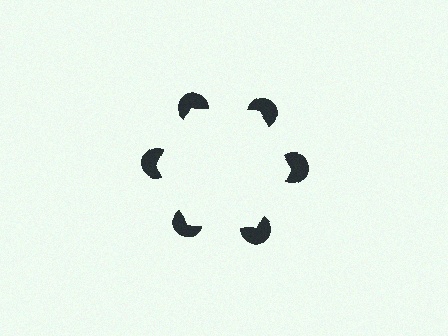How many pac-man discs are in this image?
There are 6 — one at each vertex of the illusory hexagon.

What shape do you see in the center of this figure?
An illusory hexagon — its edges are inferred from the aligned wedge cuts in the pac-man discs, not physically drawn.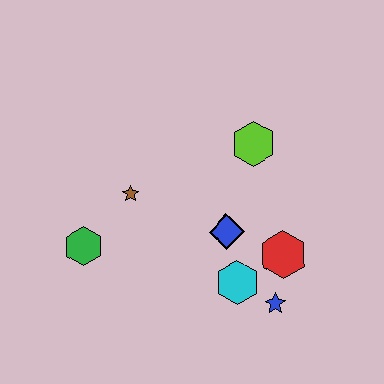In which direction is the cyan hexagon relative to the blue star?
The cyan hexagon is to the left of the blue star.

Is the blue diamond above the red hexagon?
Yes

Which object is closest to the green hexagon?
The brown star is closest to the green hexagon.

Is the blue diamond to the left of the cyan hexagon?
Yes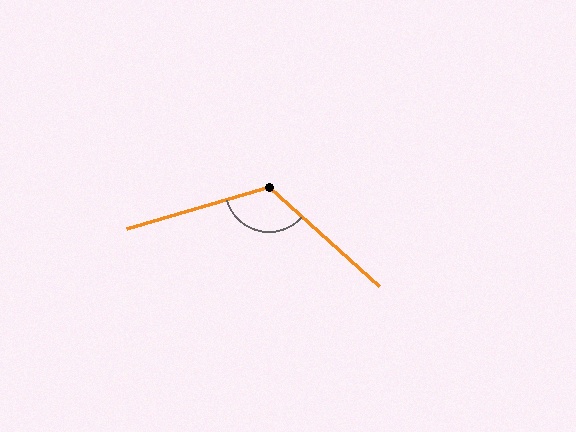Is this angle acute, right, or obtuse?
It is obtuse.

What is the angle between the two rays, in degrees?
Approximately 122 degrees.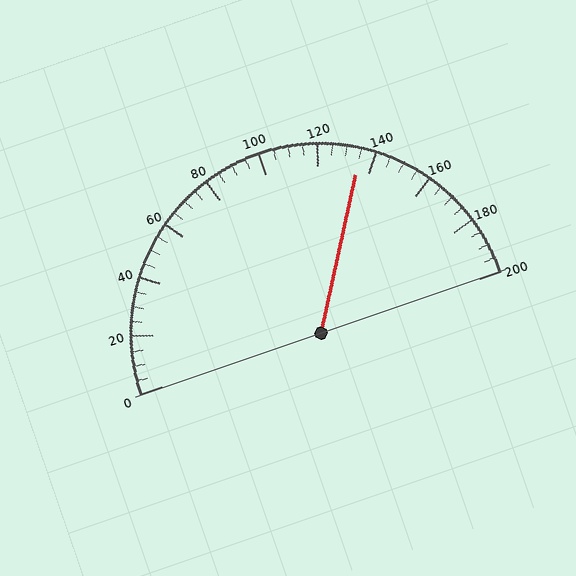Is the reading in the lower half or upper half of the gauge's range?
The reading is in the upper half of the range (0 to 200).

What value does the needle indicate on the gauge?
The needle indicates approximately 135.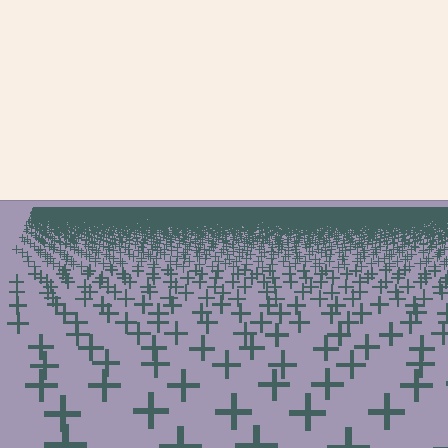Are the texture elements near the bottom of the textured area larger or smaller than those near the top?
Larger. Near the bottom, elements are closer to the viewer and appear at a bigger on-screen size.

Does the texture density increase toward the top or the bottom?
Density increases toward the top.